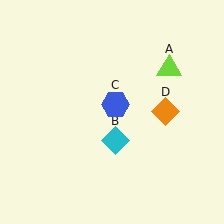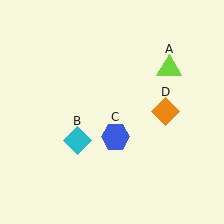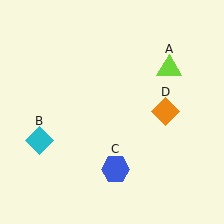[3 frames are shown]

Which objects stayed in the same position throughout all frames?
Lime triangle (object A) and orange diamond (object D) remained stationary.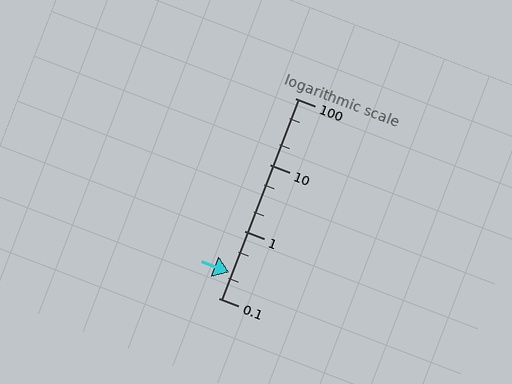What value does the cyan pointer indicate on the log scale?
The pointer indicates approximately 0.24.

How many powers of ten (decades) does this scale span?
The scale spans 3 decades, from 0.1 to 100.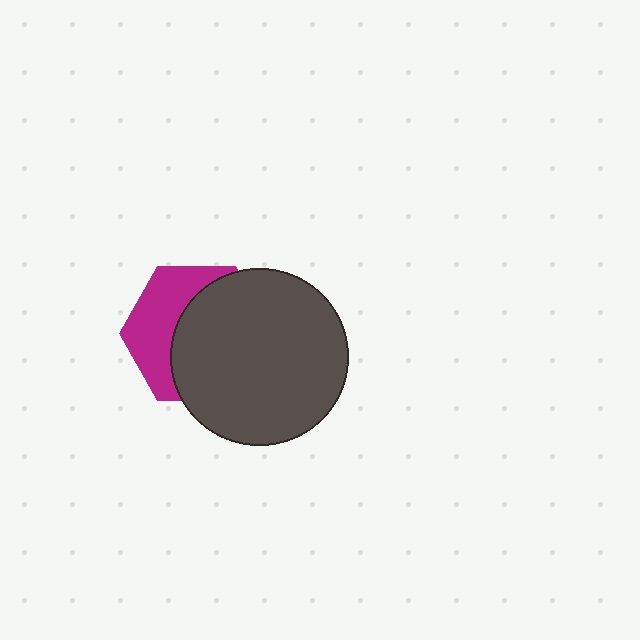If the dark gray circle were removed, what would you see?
You would see the complete magenta hexagon.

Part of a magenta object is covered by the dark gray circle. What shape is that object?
It is a hexagon.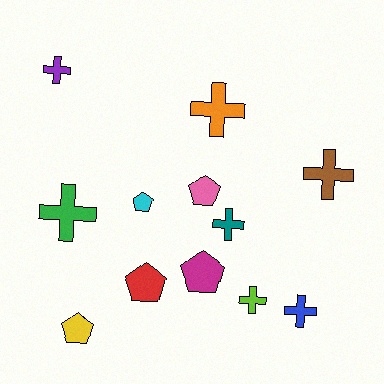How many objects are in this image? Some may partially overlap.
There are 12 objects.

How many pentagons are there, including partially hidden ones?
There are 5 pentagons.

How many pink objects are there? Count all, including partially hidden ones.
There is 1 pink object.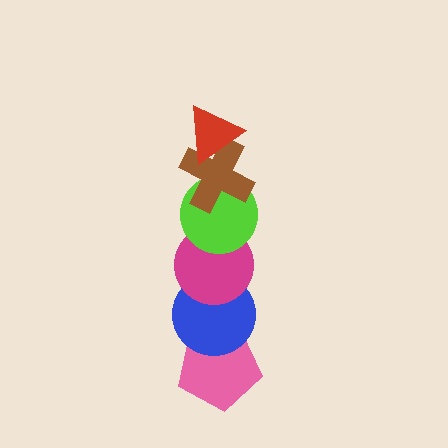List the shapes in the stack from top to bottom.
From top to bottom: the red triangle, the brown cross, the lime circle, the magenta circle, the blue circle, the pink pentagon.